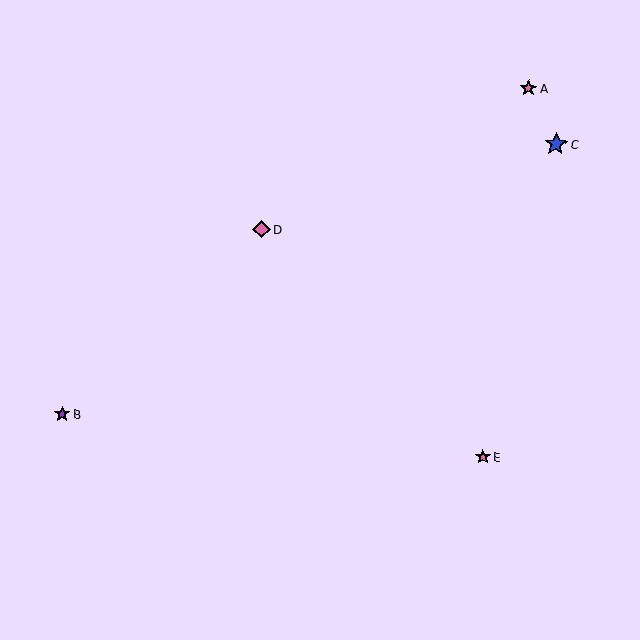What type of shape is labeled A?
Shape A is a pink star.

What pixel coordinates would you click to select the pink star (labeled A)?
Click at (529, 88) to select the pink star A.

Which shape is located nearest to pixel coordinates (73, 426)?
The purple star (labeled B) at (62, 414) is nearest to that location.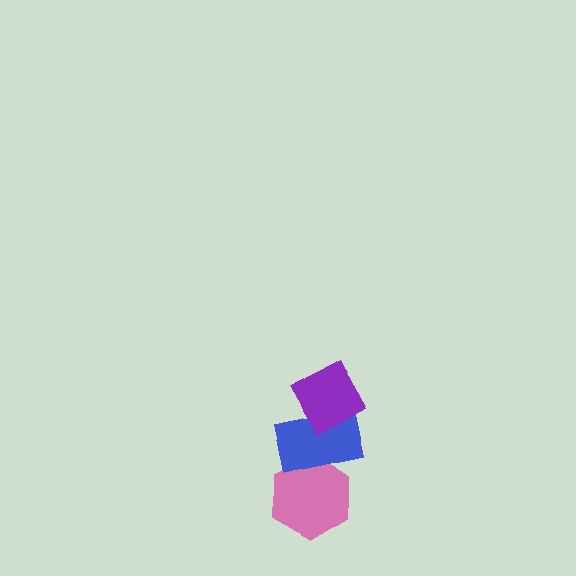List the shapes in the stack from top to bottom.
From top to bottom: the purple diamond, the blue rectangle, the pink hexagon.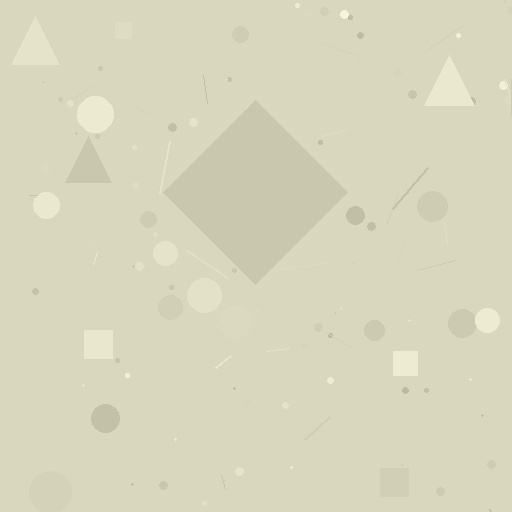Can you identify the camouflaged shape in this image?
The camouflaged shape is a diamond.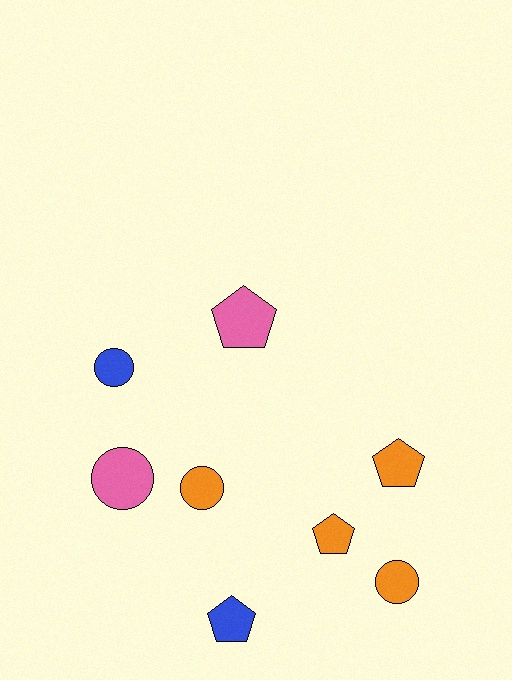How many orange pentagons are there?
There are 2 orange pentagons.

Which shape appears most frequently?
Circle, with 4 objects.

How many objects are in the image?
There are 8 objects.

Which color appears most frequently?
Orange, with 4 objects.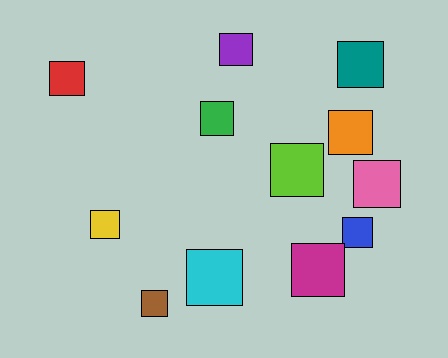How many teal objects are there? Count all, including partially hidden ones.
There is 1 teal object.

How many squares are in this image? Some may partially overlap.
There are 12 squares.